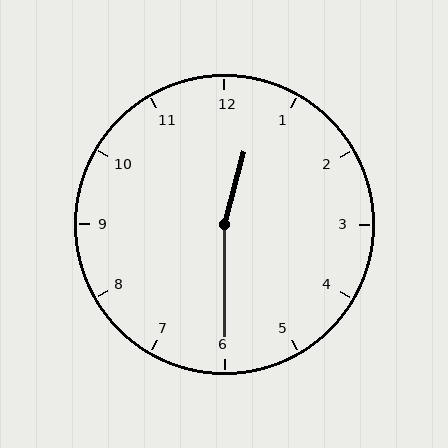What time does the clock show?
12:30.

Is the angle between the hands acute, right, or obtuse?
It is obtuse.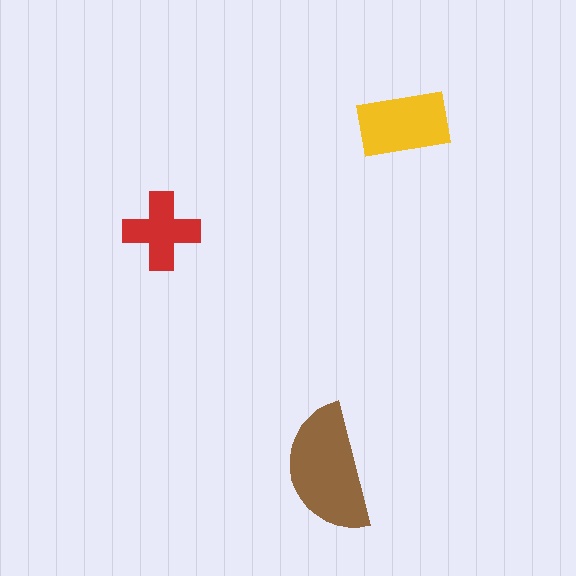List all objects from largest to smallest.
The brown semicircle, the yellow rectangle, the red cross.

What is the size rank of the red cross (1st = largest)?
3rd.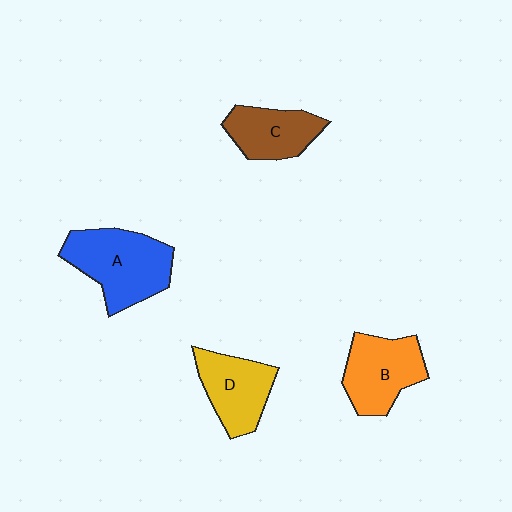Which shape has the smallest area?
Shape C (brown).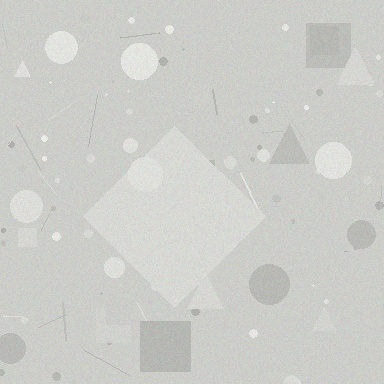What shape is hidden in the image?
A diamond is hidden in the image.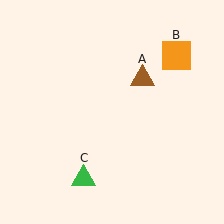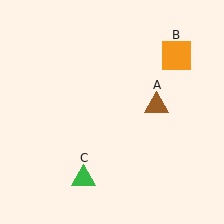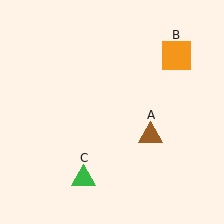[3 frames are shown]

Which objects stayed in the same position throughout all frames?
Orange square (object B) and green triangle (object C) remained stationary.